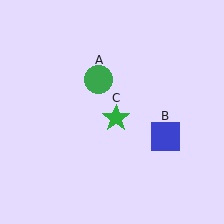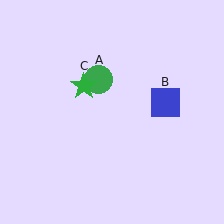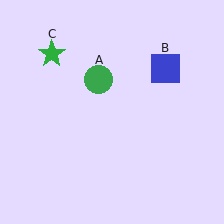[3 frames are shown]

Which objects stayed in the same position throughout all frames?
Green circle (object A) remained stationary.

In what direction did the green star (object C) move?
The green star (object C) moved up and to the left.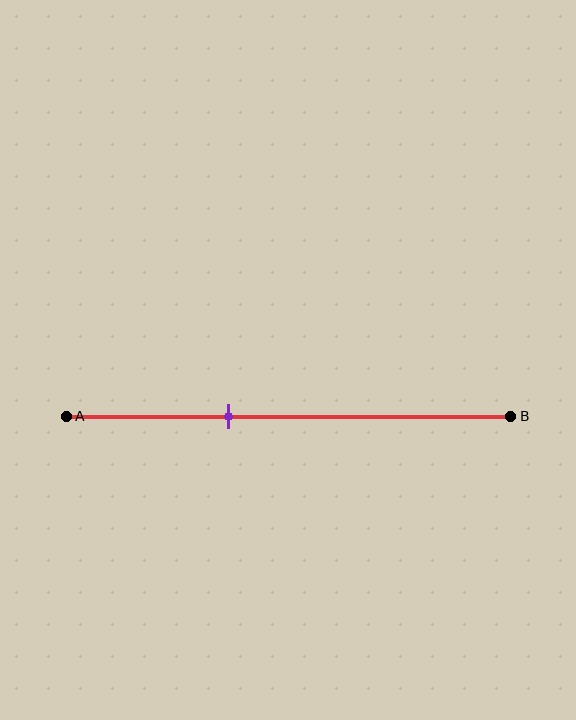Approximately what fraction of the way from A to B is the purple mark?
The purple mark is approximately 35% of the way from A to B.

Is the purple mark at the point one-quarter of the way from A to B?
No, the mark is at about 35% from A, not at the 25% one-quarter point.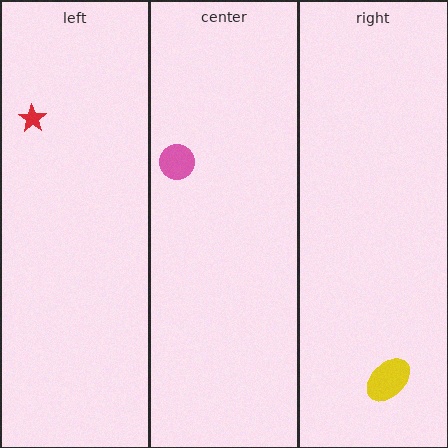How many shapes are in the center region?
1.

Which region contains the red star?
The left region.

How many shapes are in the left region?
1.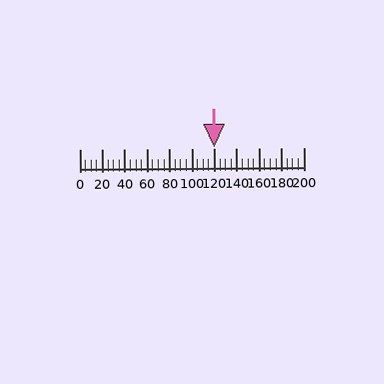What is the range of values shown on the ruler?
The ruler shows values from 0 to 200.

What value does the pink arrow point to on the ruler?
The pink arrow points to approximately 120.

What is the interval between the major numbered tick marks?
The major tick marks are spaced 20 units apart.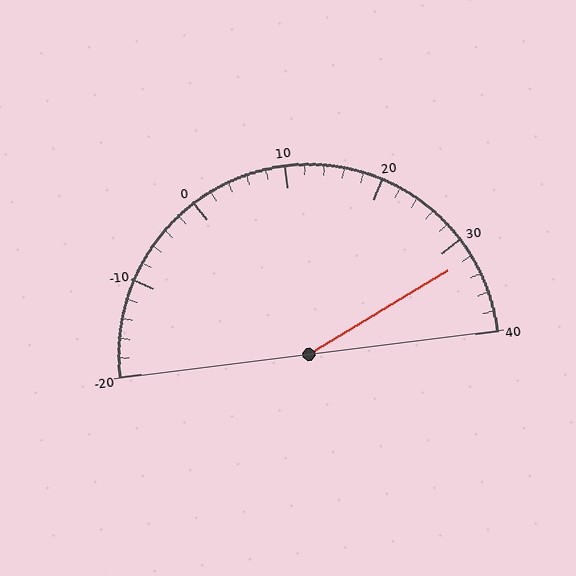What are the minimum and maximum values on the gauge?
The gauge ranges from -20 to 40.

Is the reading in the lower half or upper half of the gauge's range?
The reading is in the upper half of the range (-20 to 40).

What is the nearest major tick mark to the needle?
The nearest major tick mark is 30.